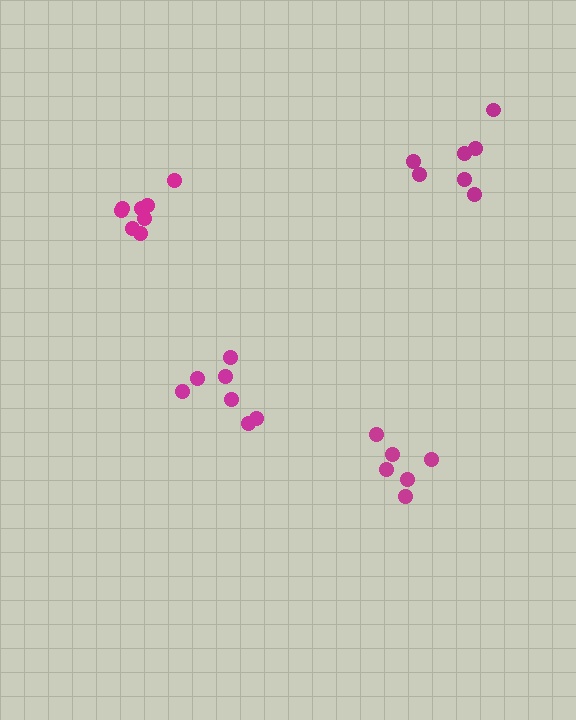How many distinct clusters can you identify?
There are 4 distinct clusters.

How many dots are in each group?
Group 1: 8 dots, Group 2: 7 dots, Group 3: 6 dots, Group 4: 7 dots (28 total).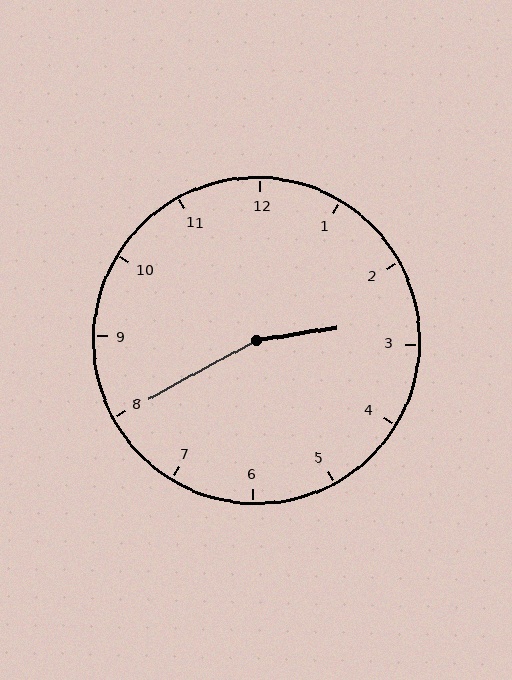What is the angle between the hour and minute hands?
Approximately 160 degrees.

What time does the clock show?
2:40.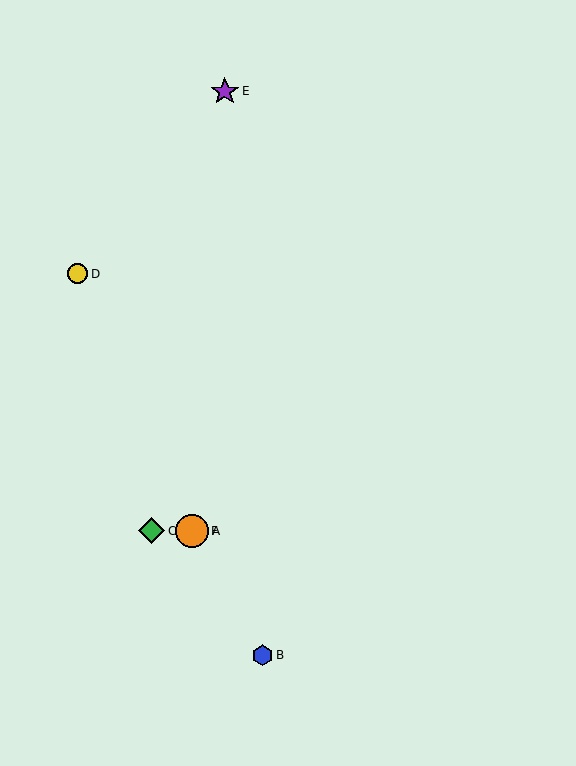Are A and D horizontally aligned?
No, A is at y≈531 and D is at y≈274.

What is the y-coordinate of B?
Object B is at y≈655.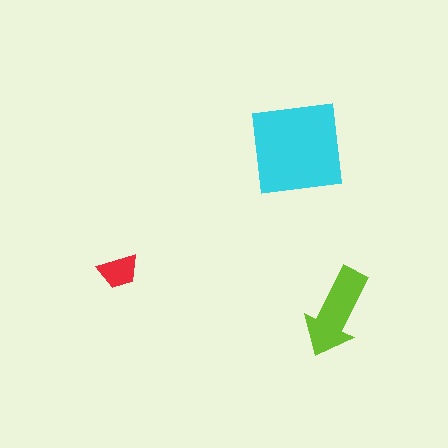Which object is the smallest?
The red trapezoid.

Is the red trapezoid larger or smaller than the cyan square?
Smaller.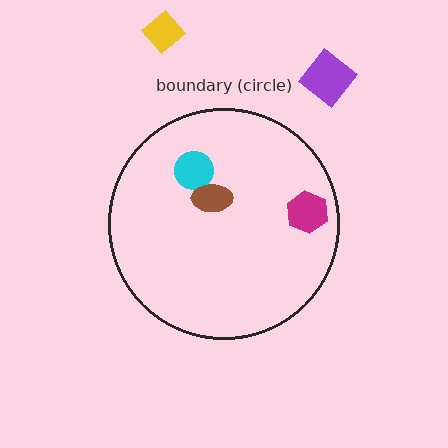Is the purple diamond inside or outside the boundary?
Outside.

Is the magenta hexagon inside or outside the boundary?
Inside.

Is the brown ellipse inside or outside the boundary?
Inside.